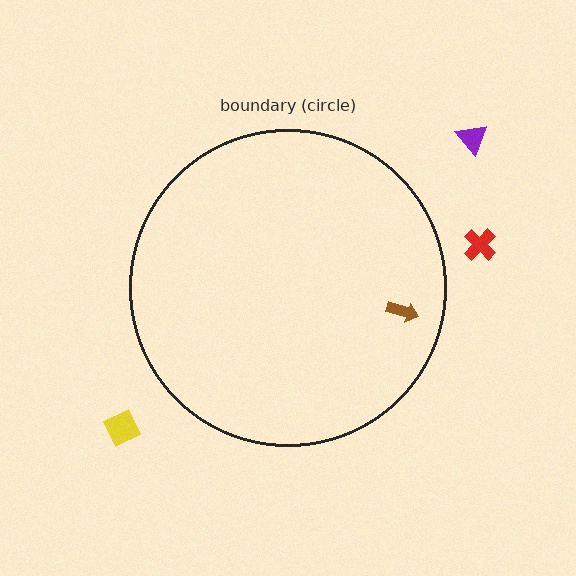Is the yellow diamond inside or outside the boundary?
Outside.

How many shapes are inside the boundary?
1 inside, 3 outside.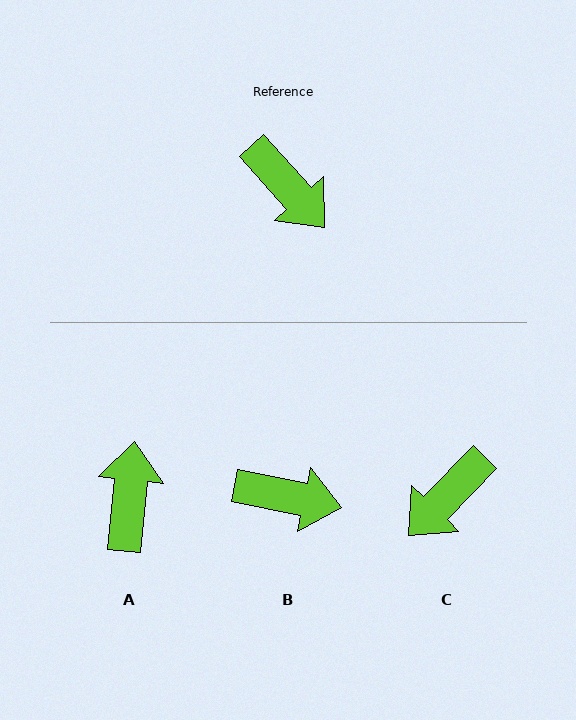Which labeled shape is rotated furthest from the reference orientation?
A, about 133 degrees away.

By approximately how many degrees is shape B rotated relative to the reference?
Approximately 37 degrees counter-clockwise.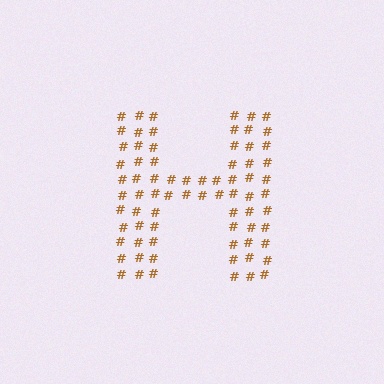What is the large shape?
The large shape is the letter H.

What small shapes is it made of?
It is made of small hash symbols.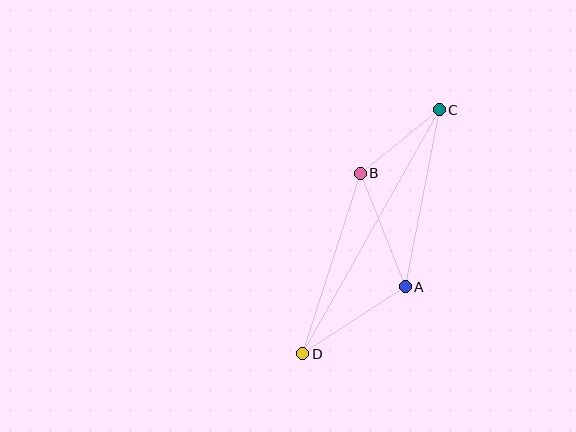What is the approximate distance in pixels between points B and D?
The distance between B and D is approximately 190 pixels.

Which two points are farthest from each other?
Points C and D are farthest from each other.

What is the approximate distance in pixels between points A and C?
The distance between A and C is approximately 180 pixels.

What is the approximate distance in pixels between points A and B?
The distance between A and B is approximately 122 pixels.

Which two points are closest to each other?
Points B and C are closest to each other.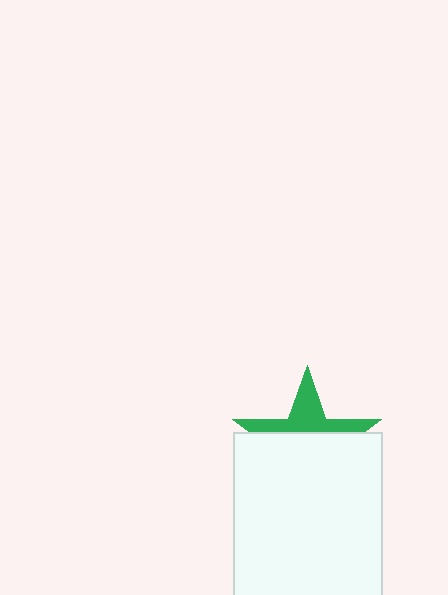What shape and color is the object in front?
The object in front is a white rectangle.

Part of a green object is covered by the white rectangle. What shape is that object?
It is a star.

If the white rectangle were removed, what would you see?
You would see the complete green star.